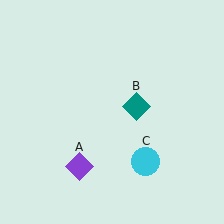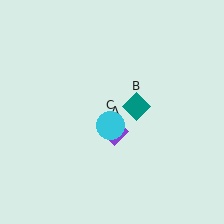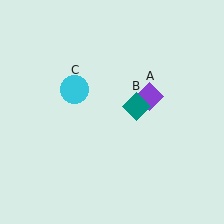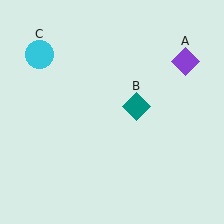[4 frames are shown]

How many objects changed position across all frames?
2 objects changed position: purple diamond (object A), cyan circle (object C).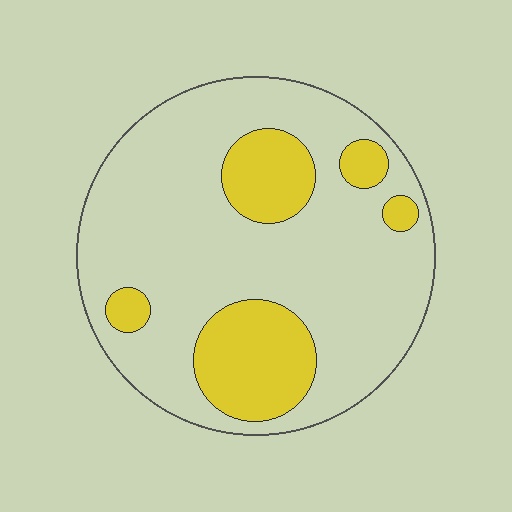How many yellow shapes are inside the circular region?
5.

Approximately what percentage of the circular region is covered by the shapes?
Approximately 25%.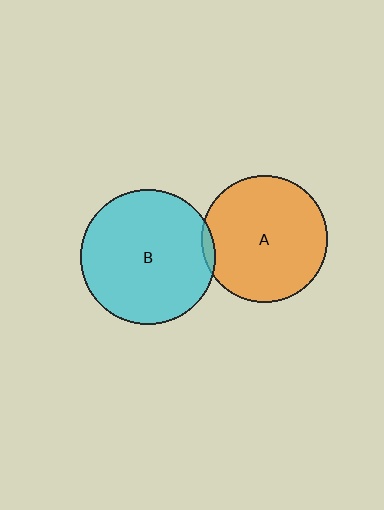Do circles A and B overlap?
Yes.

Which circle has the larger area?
Circle B (cyan).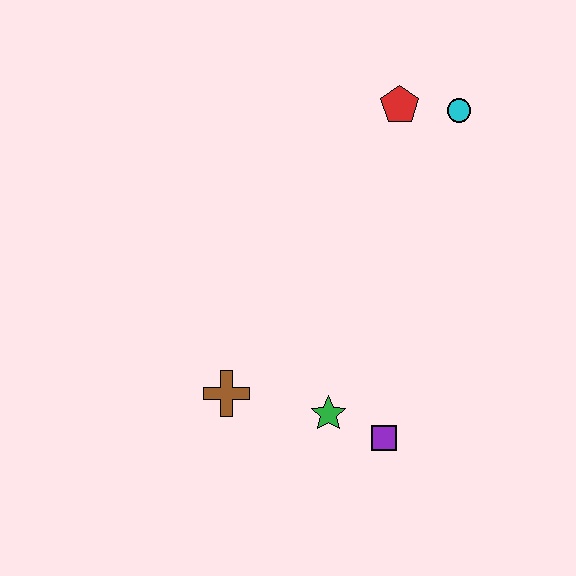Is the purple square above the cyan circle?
No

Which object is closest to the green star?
The purple square is closest to the green star.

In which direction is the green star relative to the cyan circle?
The green star is below the cyan circle.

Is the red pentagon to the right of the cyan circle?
No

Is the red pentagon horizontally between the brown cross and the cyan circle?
Yes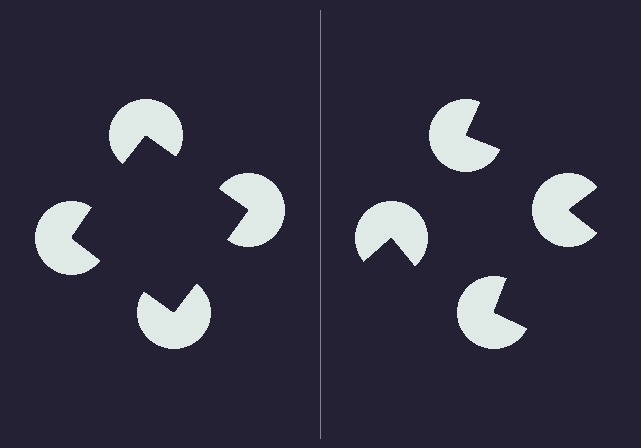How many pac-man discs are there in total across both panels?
8 — 4 on each side.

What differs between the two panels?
The pac-man discs are positioned identically on both sides; only the wedge orientations differ. On the left they align to a square; on the right they are misaligned.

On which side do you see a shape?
An illusory square appears on the left side. On the right side the wedge cuts are rotated, so no coherent shape forms.